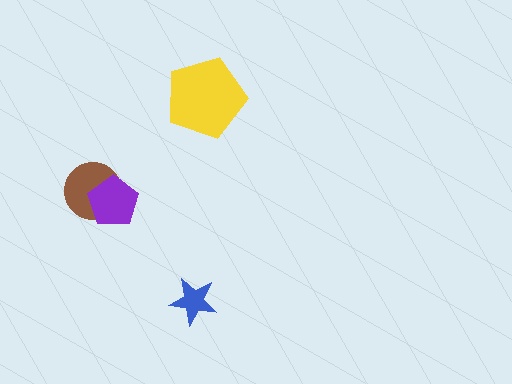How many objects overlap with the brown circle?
1 object overlaps with the brown circle.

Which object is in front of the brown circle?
The purple pentagon is in front of the brown circle.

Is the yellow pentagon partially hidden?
No, no other shape covers it.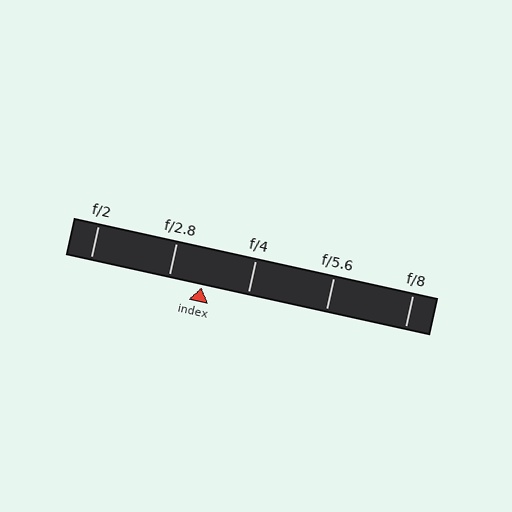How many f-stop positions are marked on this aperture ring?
There are 5 f-stop positions marked.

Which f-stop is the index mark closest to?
The index mark is closest to f/2.8.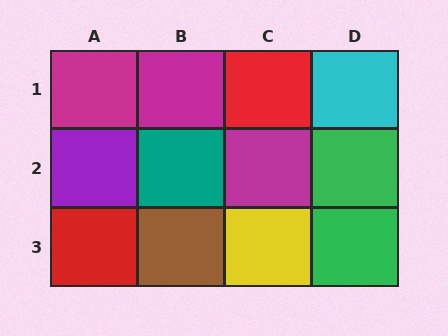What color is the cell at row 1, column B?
Magenta.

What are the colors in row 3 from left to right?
Red, brown, yellow, green.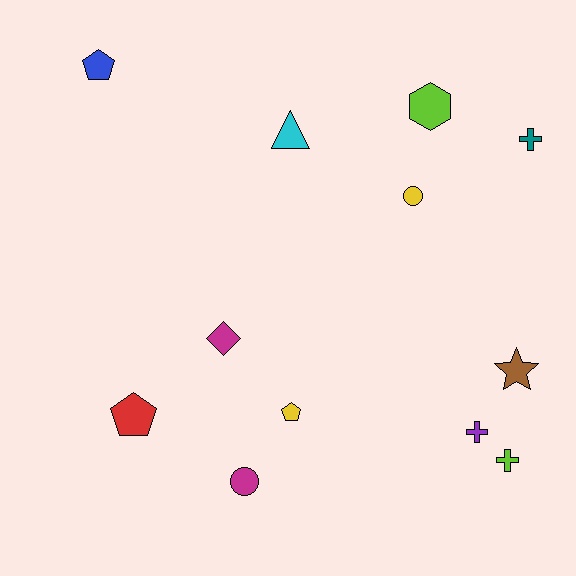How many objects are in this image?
There are 12 objects.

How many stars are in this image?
There is 1 star.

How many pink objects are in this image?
There are no pink objects.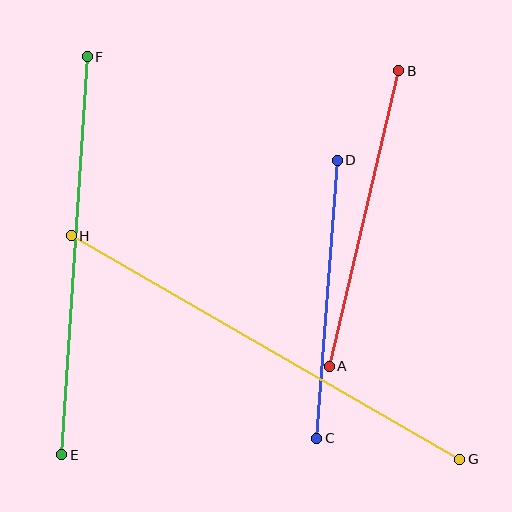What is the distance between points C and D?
The distance is approximately 279 pixels.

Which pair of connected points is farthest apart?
Points G and H are farthest apart.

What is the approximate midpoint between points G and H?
The midpoint is at approximately (265, 348) pixels.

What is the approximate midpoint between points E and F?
The midpoint is at approximately (74, 256) pixels.